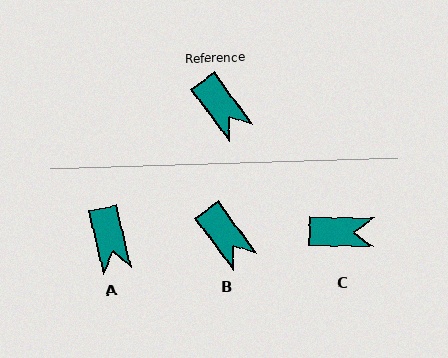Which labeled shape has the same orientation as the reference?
B.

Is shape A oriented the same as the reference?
No, it is off by about 23 degrees.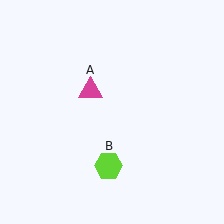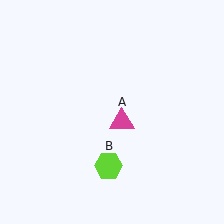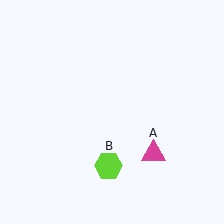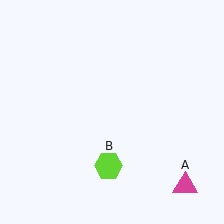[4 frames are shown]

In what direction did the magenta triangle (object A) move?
The magenta triangle (object A) moved down and to the right.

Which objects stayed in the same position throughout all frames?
Lime hexagon (object B) remained stationary.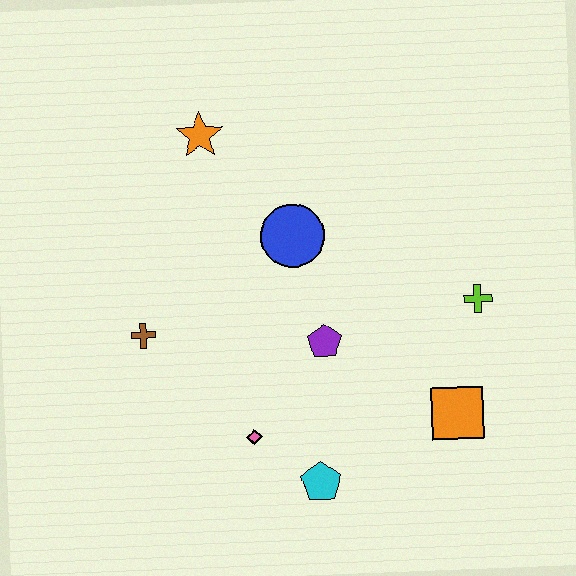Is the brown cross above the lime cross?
No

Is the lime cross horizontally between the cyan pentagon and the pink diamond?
No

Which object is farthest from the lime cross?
The brown cross is farthest from the lime cross.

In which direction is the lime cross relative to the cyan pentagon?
The lime cross is above the cyan pentagon.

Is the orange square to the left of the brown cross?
No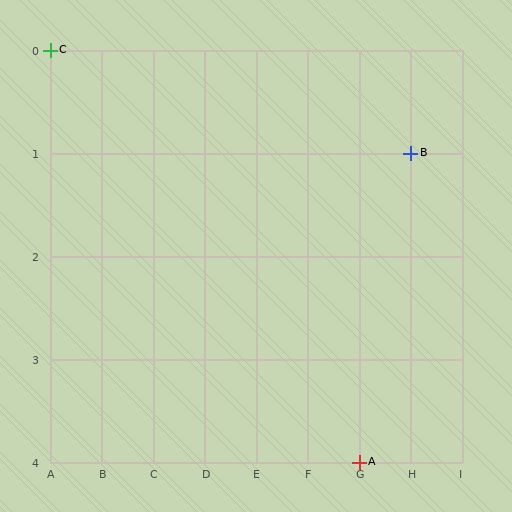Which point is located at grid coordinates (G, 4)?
Point A is at (G, 4).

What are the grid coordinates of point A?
Point A is at grid coordinates (G, 4).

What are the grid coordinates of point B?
Point B is at grid coordinates (H, 1).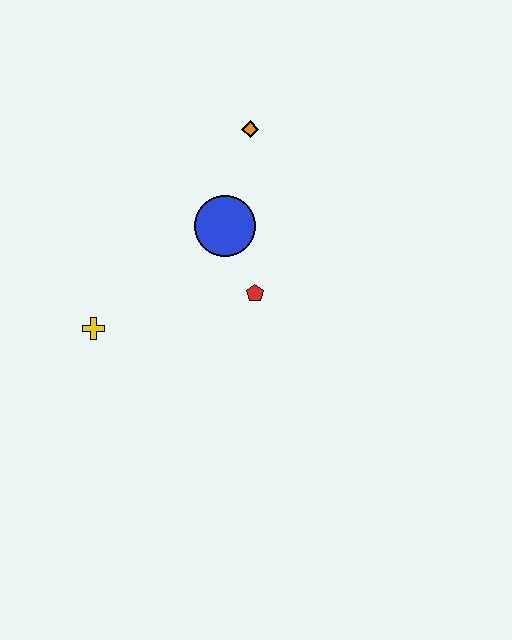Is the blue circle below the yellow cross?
No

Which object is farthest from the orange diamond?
The yellow cross is farthest from the orange diamond.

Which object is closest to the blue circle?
The red pentagon is closest to the blue circle.